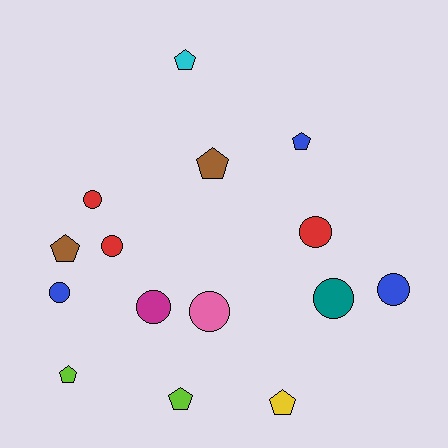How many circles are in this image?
There are 8 circles.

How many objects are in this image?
There are 15 objects.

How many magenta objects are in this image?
There is 1 magenta object.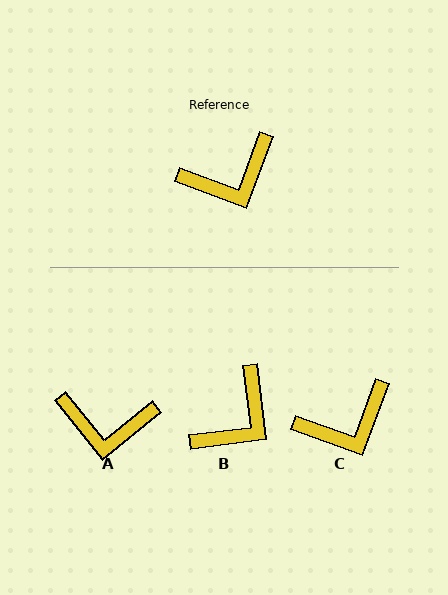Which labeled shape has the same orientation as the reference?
C.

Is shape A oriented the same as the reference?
No, it is off by about 31 degrees.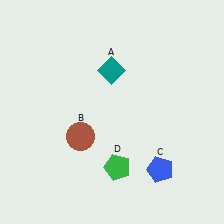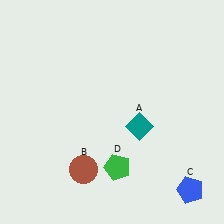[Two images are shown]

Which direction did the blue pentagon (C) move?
The blue pentagon (C) moved right.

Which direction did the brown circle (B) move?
The brown circle (B) moved down.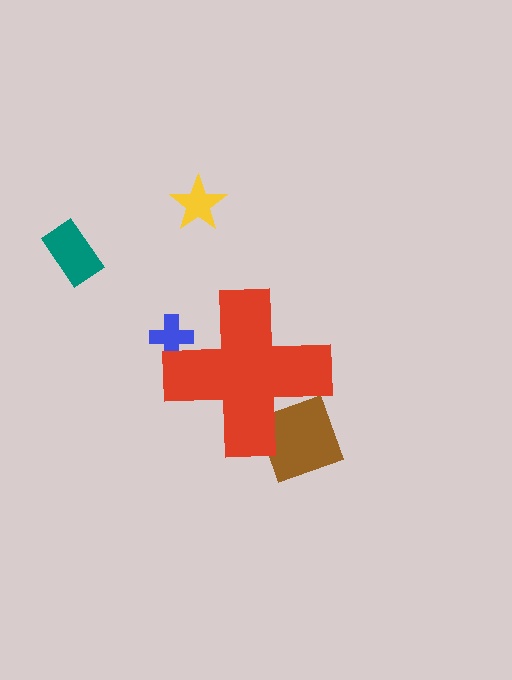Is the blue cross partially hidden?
Yes, the blue cross is partially hidden behind the red cross.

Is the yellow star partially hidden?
No, the yellow star is fully visible.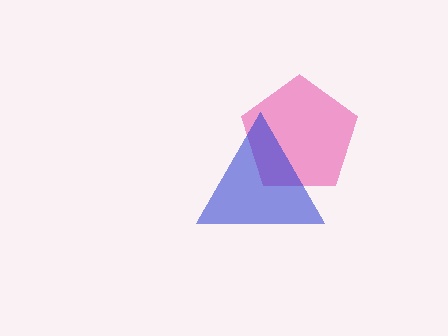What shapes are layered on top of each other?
The layered shapes are: a pink pentagon, a blue triangle.